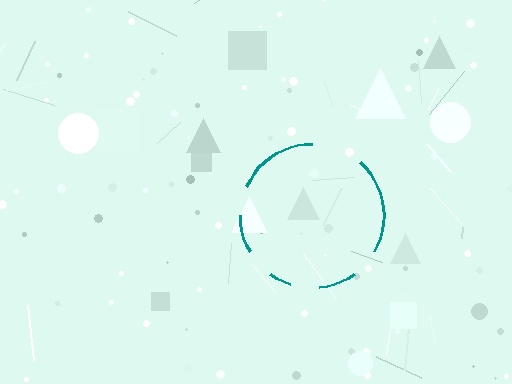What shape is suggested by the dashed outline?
The dashed outline suggests a circle.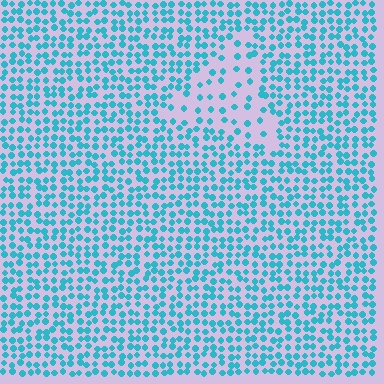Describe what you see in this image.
The image contains small cyan elements arranged at two different densities. A triangle-shaped region is visible where the elements are less densely packed than the surrounding area.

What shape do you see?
I see a triangle.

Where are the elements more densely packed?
The elements are more densely packed outside the triangle boundary.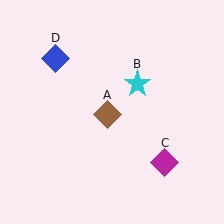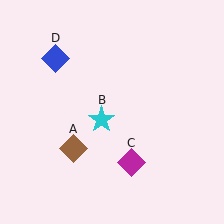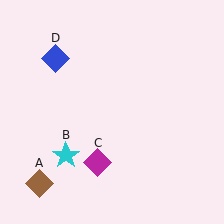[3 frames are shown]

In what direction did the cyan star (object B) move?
The cyan star (object B) moved down and to the left.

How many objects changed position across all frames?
3 objects changed position: brown diamond (object A), cyan star (object B), magenta diamond (object C).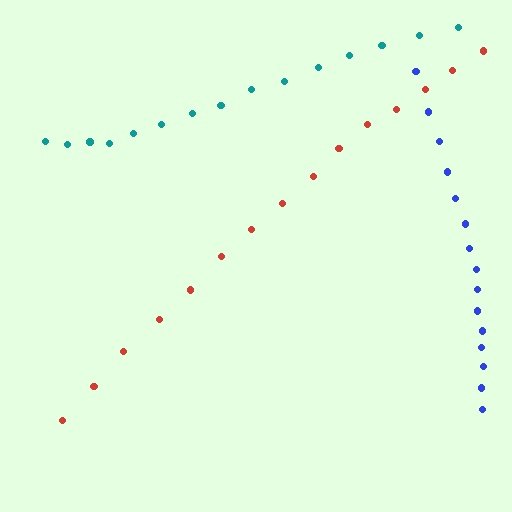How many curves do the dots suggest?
There are 3 distinct paths.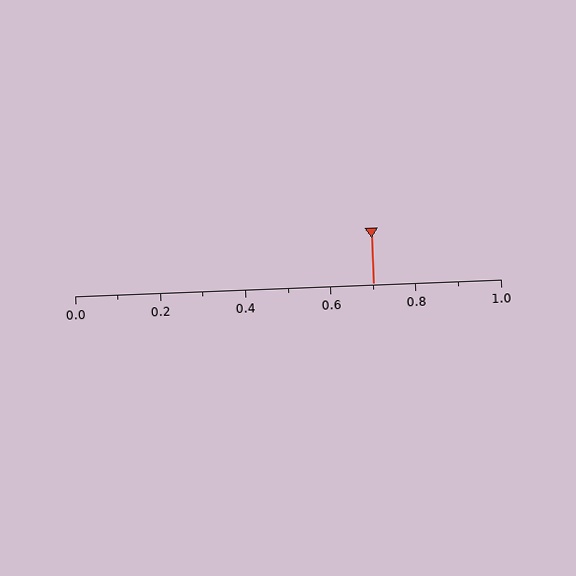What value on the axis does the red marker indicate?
The marker indicates approximately 0.7.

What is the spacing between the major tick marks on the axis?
The major ticks are spaced 0.2 apart.